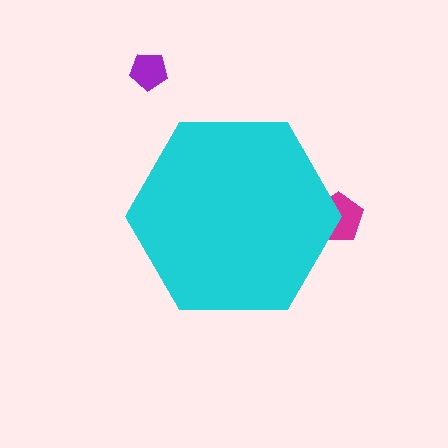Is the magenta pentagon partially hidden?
Yes, the magenta pentagon is partially hidden behind the cyan hexagon.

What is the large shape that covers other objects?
A cyan hexagon.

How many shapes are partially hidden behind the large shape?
2 shapes are partially hidden.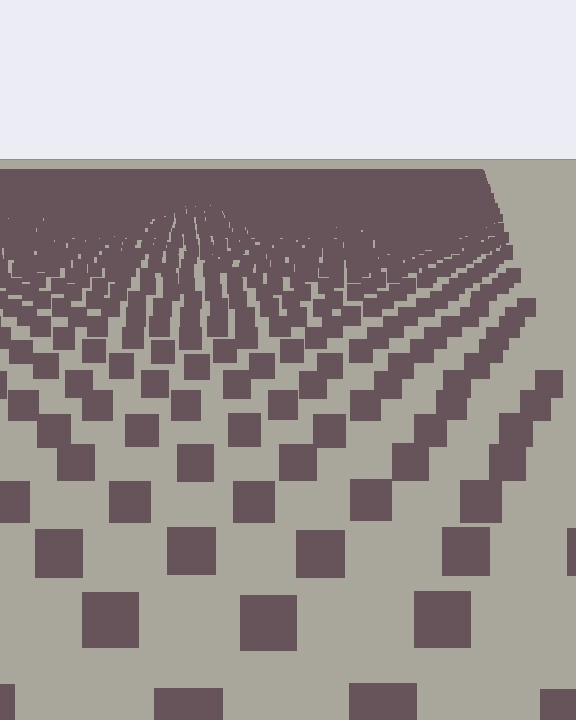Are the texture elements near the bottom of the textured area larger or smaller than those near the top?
Larger. Near the bottom, elements are closer to the viewer and appear at a bigger on-screen size.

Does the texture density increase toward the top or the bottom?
Density increases toward the top.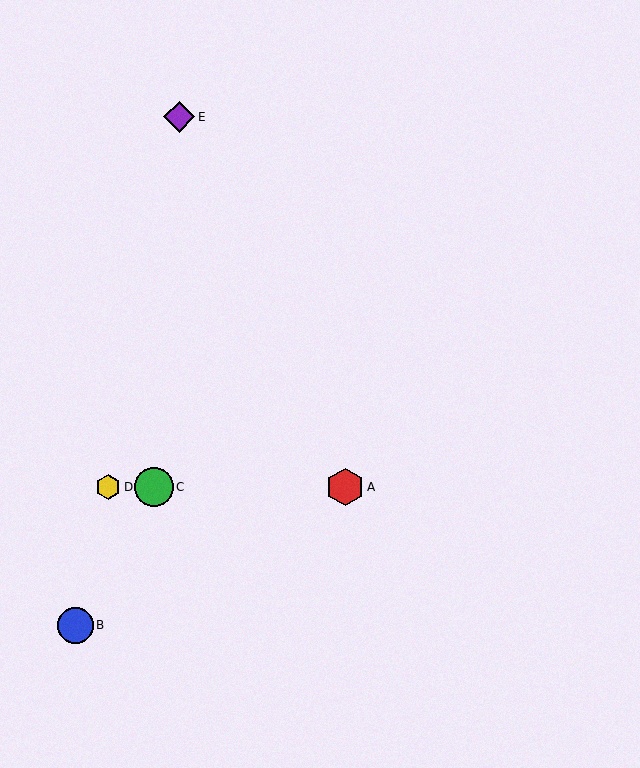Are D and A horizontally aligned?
Yes, both are at y≈487.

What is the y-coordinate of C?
Object C is at y≈487.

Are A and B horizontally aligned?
No, A is at y≈487 and B is at y≈625.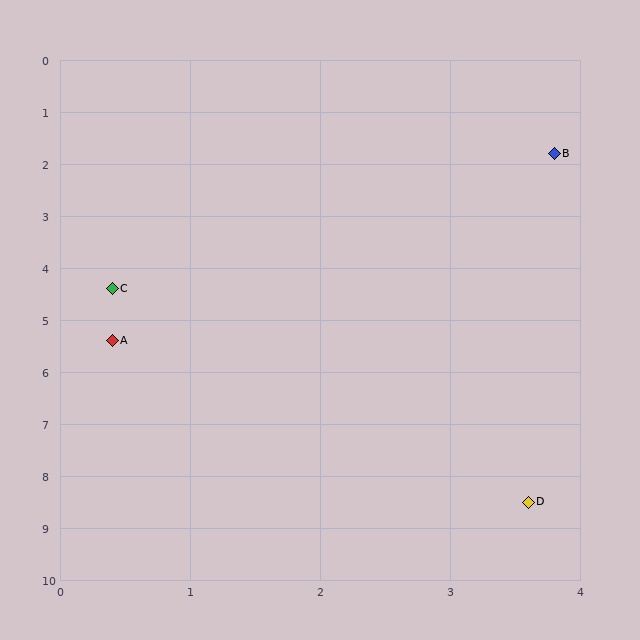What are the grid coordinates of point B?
Point B is at approximately (3.8, 1.8).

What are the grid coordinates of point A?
Point A is at approximately (0.4, 5.4).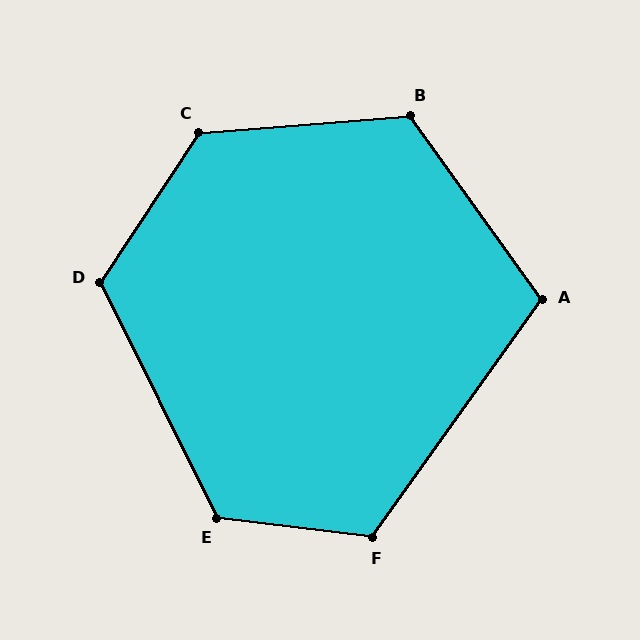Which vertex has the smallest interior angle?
A, at approximately 109 degrees.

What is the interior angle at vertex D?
Approximately 120 degrees (obtuse).